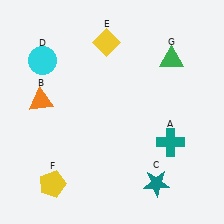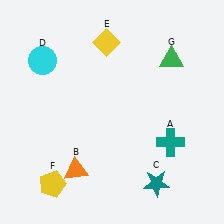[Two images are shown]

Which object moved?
The orange triangle (B) moved down.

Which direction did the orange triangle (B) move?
The orange triangle (B) moved down.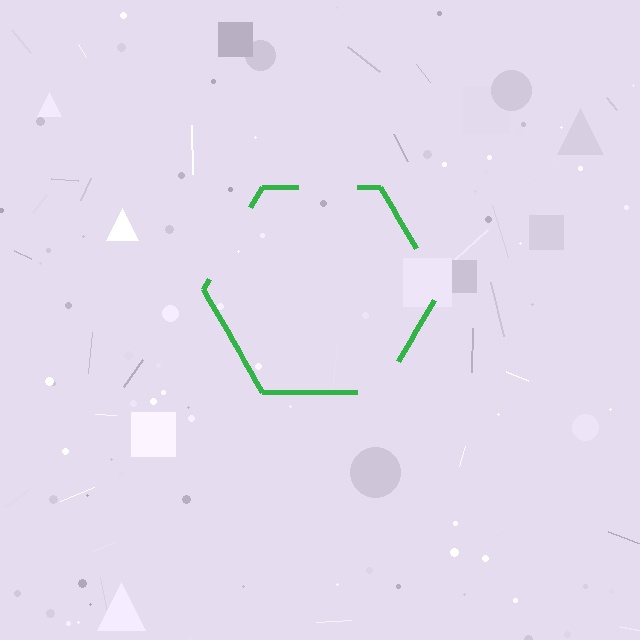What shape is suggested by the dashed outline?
The dashed outline suggests a hexagon.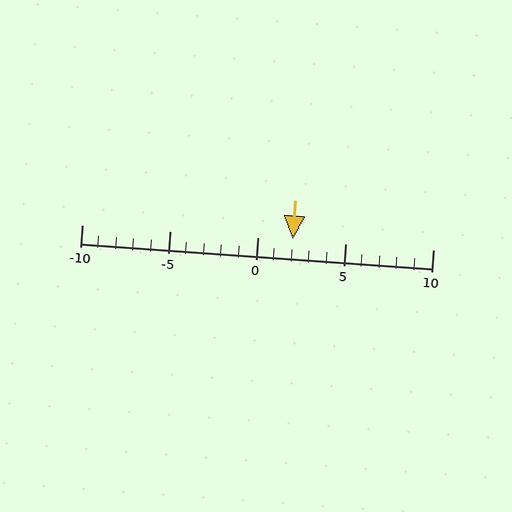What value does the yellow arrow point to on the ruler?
The yellow arrow points to approximately 2.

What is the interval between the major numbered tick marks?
The major tick marks are spaced 5 units apart.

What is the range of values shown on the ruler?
The ruler shows values from -10 to 10.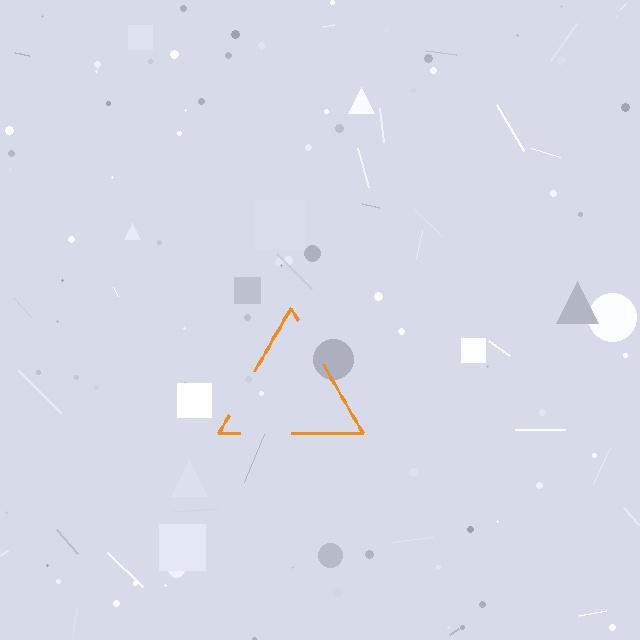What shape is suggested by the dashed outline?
The dashed outline suggests a triangle.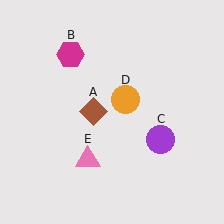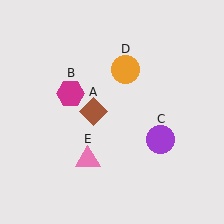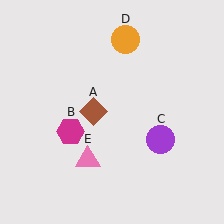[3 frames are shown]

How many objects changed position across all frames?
2 objects changed position: magenta hexagon (object B), orange circle (object D).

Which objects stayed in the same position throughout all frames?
Brown diamond (object A) and purple circle (object C) and pink triangle (object E) remained stationary.